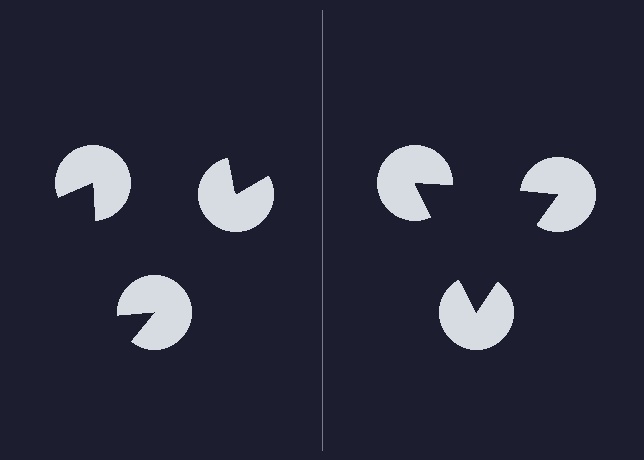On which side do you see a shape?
An illusory triangle appears on the right side. On the left side the wedge cuts are rotated, so no coherent shape forms.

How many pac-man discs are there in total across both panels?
6 — 3 on each side.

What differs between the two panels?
The pac-man discs are positioned identically on both sides; only the wedge orientations differ. On the right they align to a triangle; on the left they are misaligned.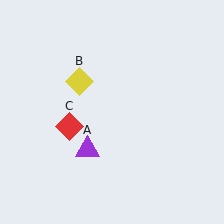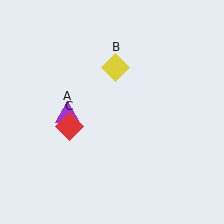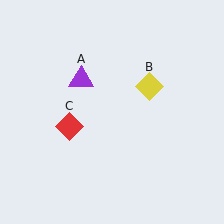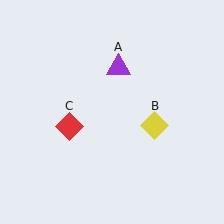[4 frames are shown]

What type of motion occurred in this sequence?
The purple triangle (object A), yellow diamond (object B) rotated clockwise around the center of the scene.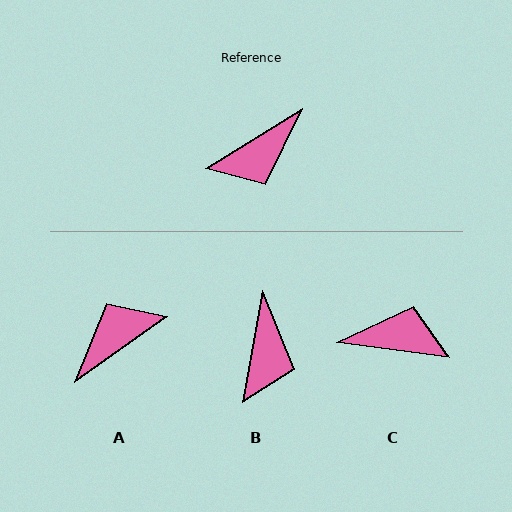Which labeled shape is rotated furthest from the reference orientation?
A, about 176 degrees away.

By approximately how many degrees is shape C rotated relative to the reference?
Approximately 141 degrees counter-clockwise.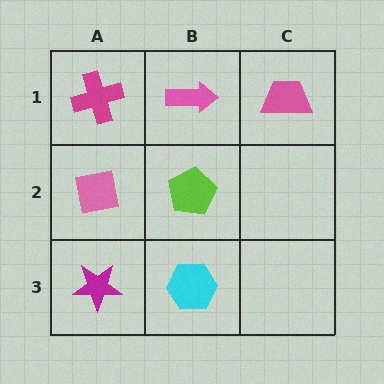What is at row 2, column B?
A lime pentagon.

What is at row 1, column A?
A magenta cross.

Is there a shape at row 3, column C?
No, that cell is empty.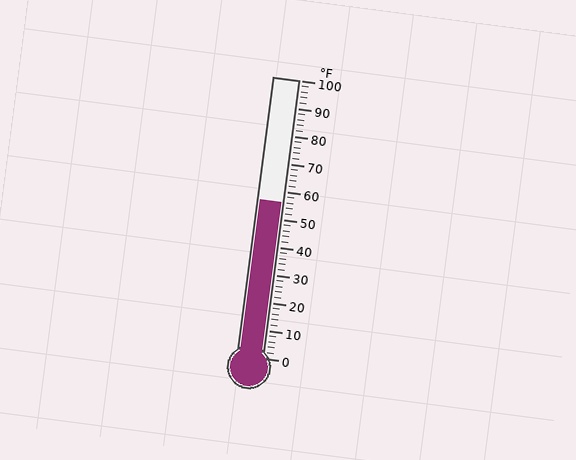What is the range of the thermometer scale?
The thermometer scale ranges from 0°F to 100°F.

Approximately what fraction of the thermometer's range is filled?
The thermometer is filled to approximately 55% of its range.